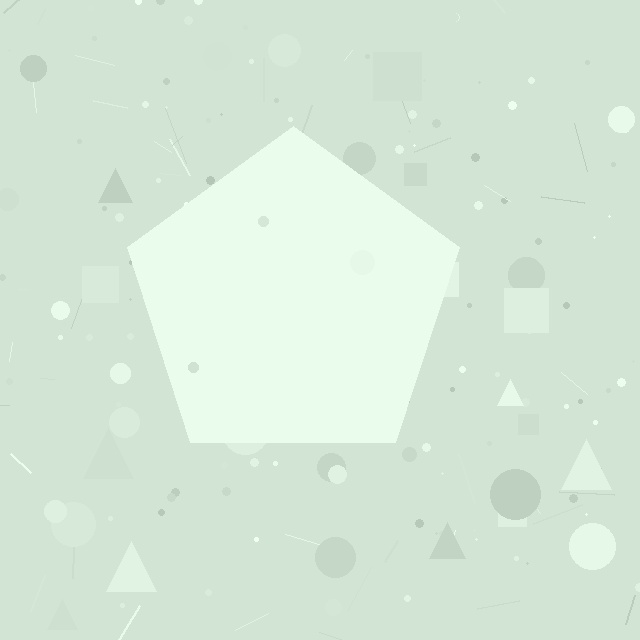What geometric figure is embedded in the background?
A pentagon is embedded in the background.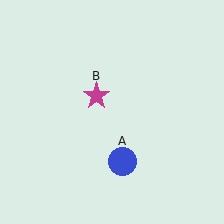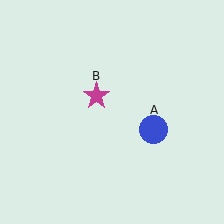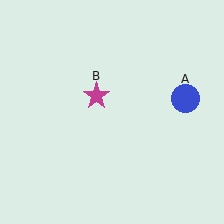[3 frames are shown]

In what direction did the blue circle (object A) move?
The blue circle (object A) moved up and to the right.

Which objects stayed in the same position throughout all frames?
Magenta star (object B) remained stationary.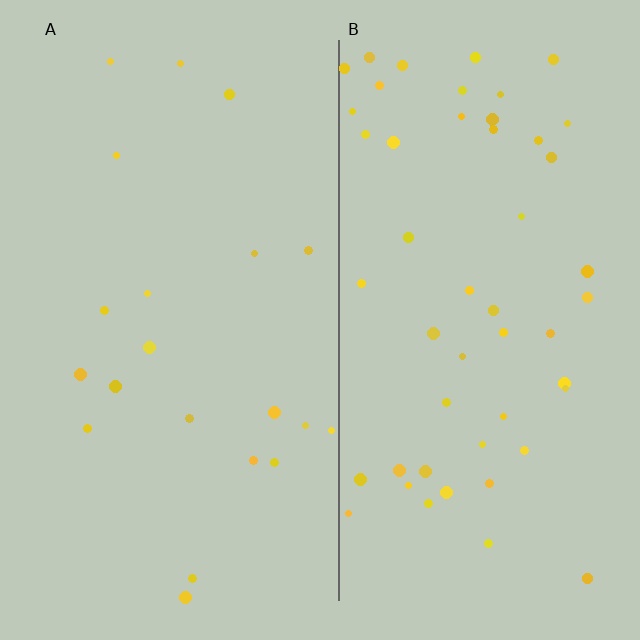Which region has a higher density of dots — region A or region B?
B (the right).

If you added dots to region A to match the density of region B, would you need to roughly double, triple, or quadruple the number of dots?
Approximately triple.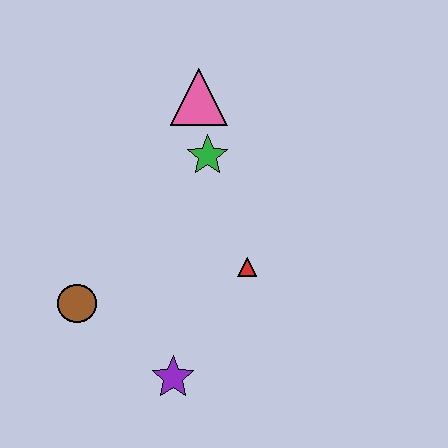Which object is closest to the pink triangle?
The green star is closest to the pink triangle.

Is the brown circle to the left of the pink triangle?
Yes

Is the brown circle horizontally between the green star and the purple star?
No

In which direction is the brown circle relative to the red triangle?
The brown circle is to the left of the red triangle.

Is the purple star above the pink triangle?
No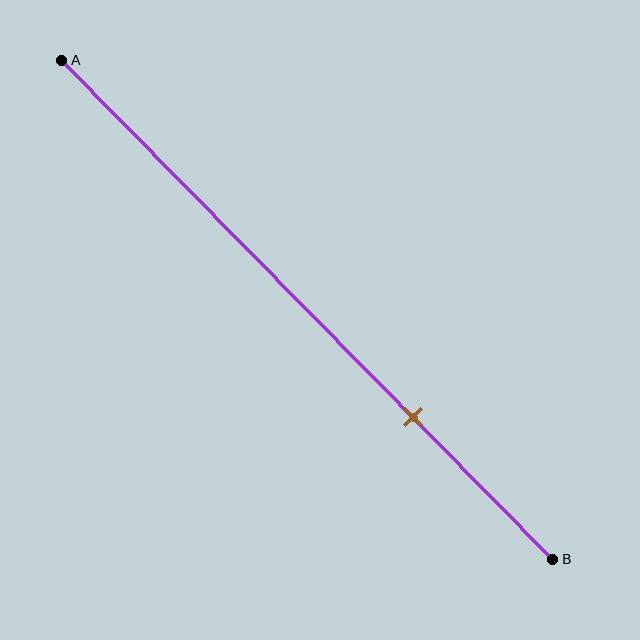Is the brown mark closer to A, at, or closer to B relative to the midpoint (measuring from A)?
The brown mark is closer to point B than the midpoint of segment AB.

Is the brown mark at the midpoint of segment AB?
No, the mark is at about 70% from A, not at the 50% midpoint.